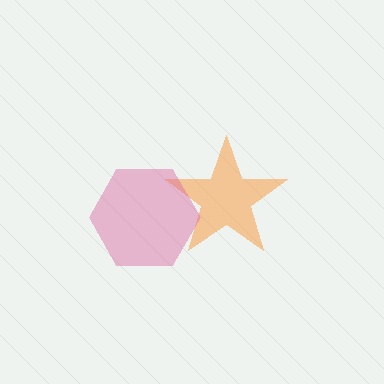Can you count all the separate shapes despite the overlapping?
Yes, there are 2 separate shapes.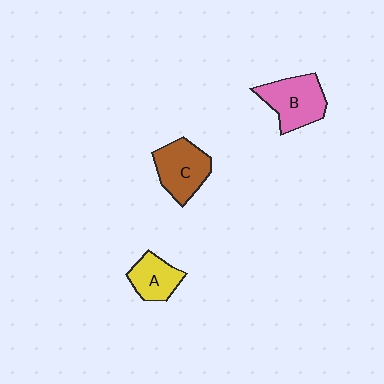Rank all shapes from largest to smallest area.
From largest to smallest: B (pink), C (brown), A (yellow).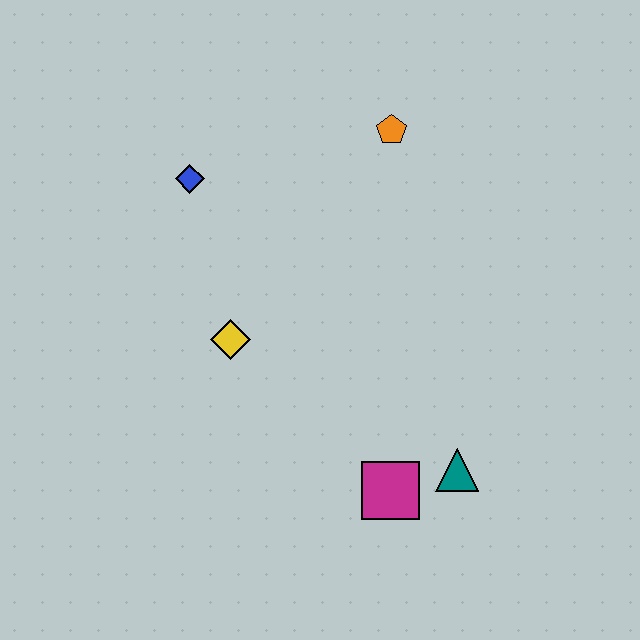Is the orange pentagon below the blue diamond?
No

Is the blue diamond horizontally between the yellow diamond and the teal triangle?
No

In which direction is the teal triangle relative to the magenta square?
The teal triangle is to the right of the magenta square.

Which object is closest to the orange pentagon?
The blue diamond is closest to the orange pentagon.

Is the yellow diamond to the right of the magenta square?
No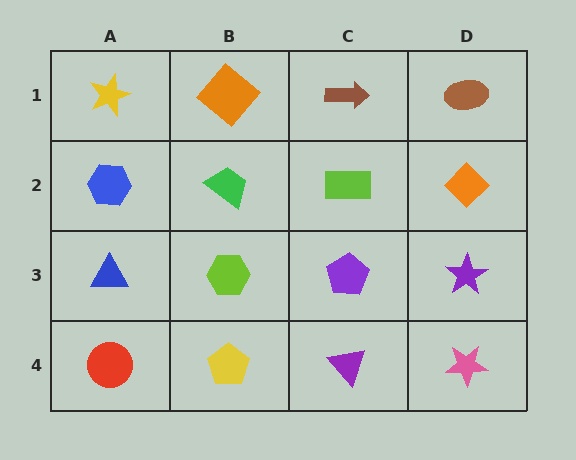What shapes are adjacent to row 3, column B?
A green trapezoid (row 2, column B), a yellow pentagon (row 4, column B), a blue triangle (row 3, column A), a purple pentagon (row 3, column C).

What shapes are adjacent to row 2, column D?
A brown ellipse (row 1, column D), a purple star (row 3, column D), a lime rectangle (row 2, column C).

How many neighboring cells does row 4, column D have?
2.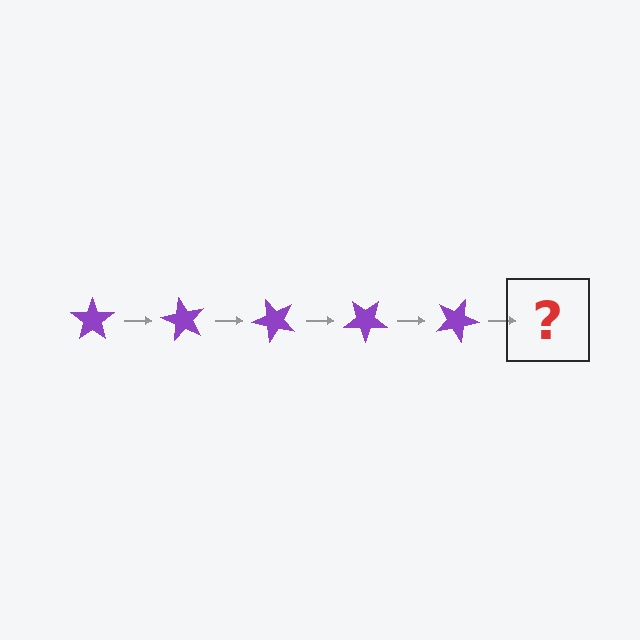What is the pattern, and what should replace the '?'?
The pattern is that the star rotates 60 degrees each step. The '?' should be a purple star rotated 300 degrees.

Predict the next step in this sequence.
The next step is a purple star rotated 300 degrees.